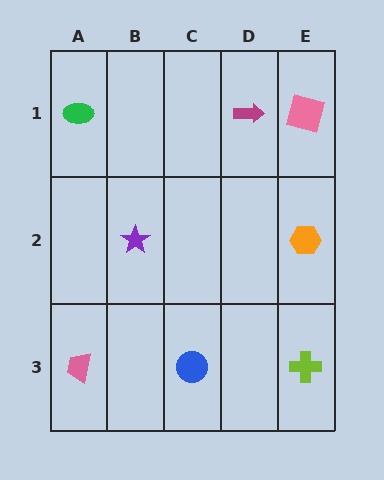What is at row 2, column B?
A purple star.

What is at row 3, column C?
A blue circle.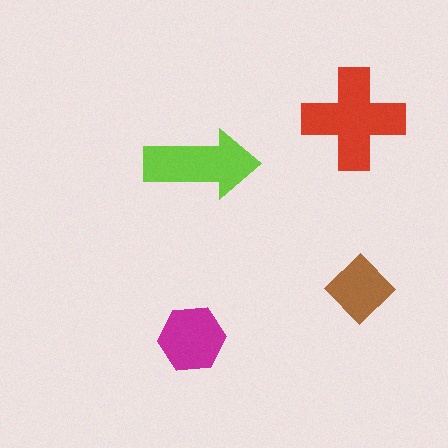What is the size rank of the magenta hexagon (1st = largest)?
3rd.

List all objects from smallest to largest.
The brown diamond, the magenta hexagon, the lime arrow, the red cross.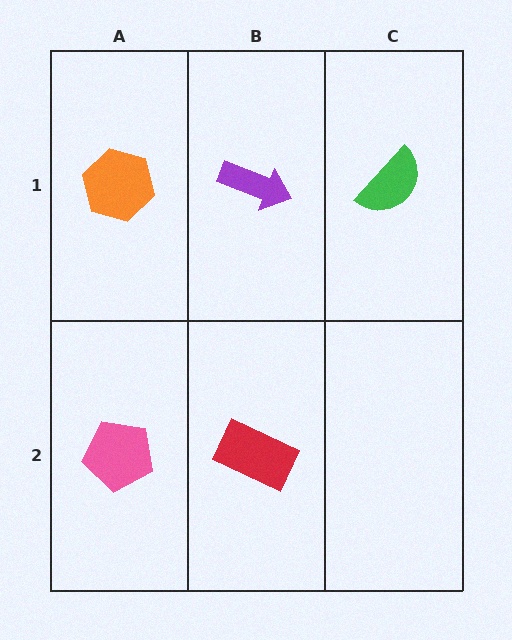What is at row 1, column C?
A green semicircle.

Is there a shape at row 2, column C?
No, that cell is empty.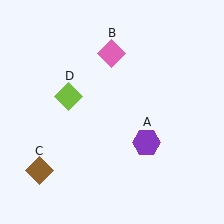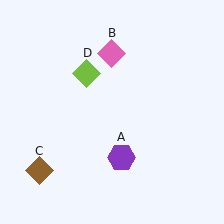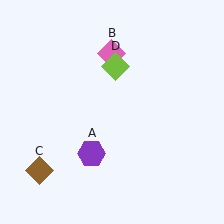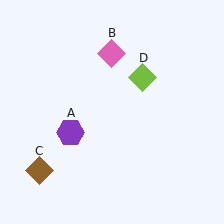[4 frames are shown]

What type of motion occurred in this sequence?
The purple hexagon (object A), lime diamond (object D) rotated clockwise around the center of the scene.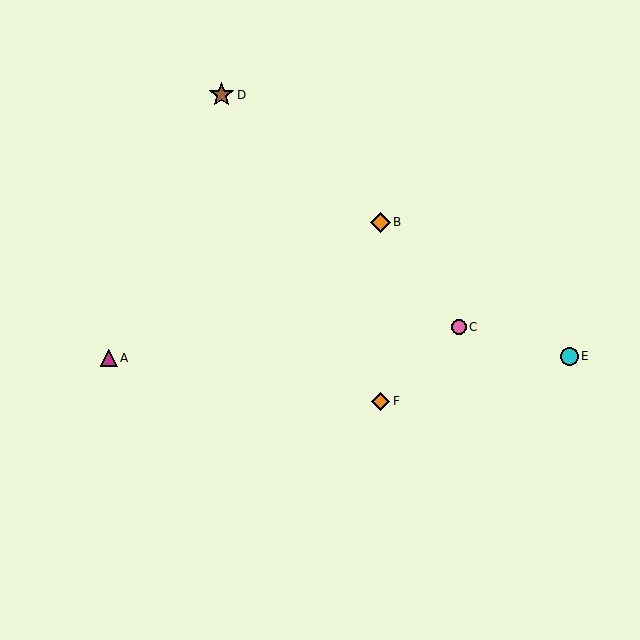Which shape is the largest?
The brown star (labeled D) is the largest.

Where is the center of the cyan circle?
The center of the cyan circle is at (569, 356).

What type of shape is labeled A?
Shape A is a magenta triangle.